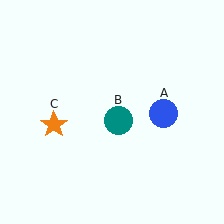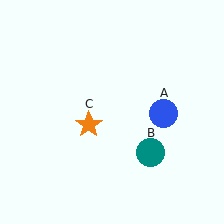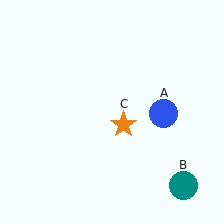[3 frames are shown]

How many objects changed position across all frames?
2 objects changed position: teal circle (object B), orange star (object C).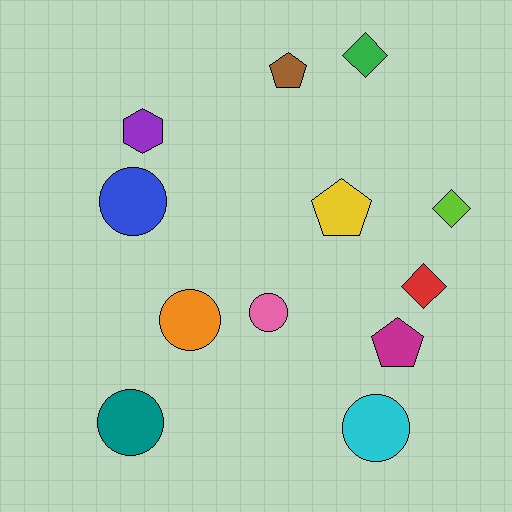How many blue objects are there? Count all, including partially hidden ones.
There is 1 blue object.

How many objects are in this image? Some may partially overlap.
There are 12 objects.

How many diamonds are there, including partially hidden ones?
There are 3 diamonds.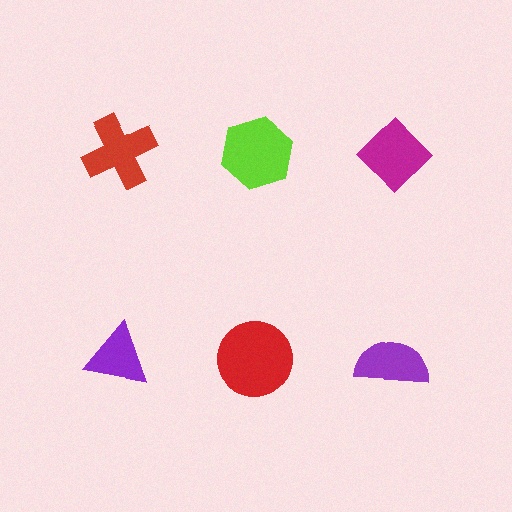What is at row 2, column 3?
A purple semicircle.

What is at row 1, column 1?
A red cross.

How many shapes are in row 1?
3 shapes.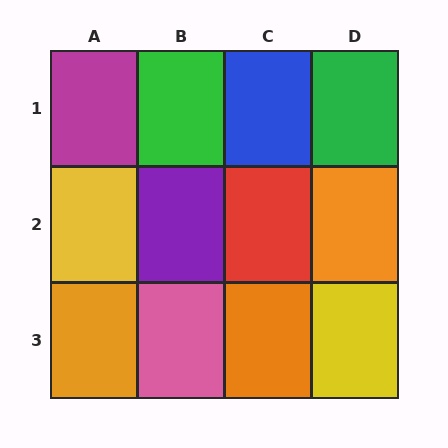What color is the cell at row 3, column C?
Orange.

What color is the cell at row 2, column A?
Yellow.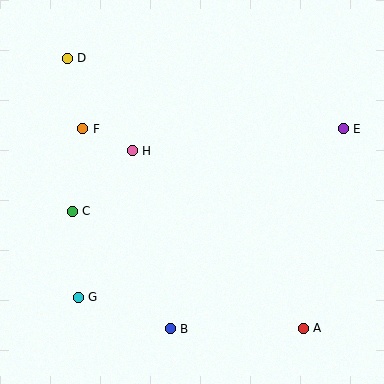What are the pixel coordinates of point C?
Point C is at (72, 211).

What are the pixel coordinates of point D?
Point D is at (67, 58).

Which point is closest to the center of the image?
Point H at (132, 151) is closest to the center.